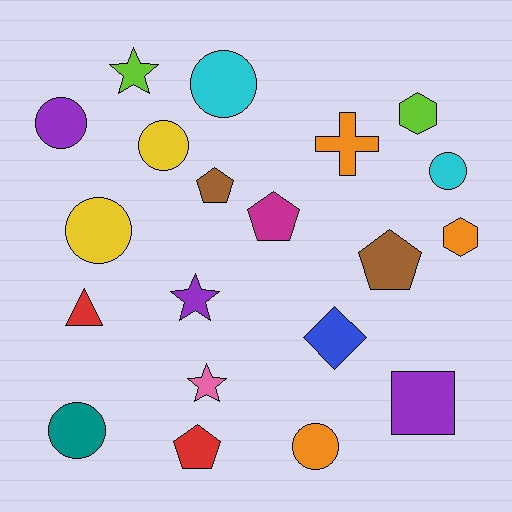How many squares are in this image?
There is 1 square.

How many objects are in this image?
There are 20 objects.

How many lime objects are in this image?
There are 2 lime objects.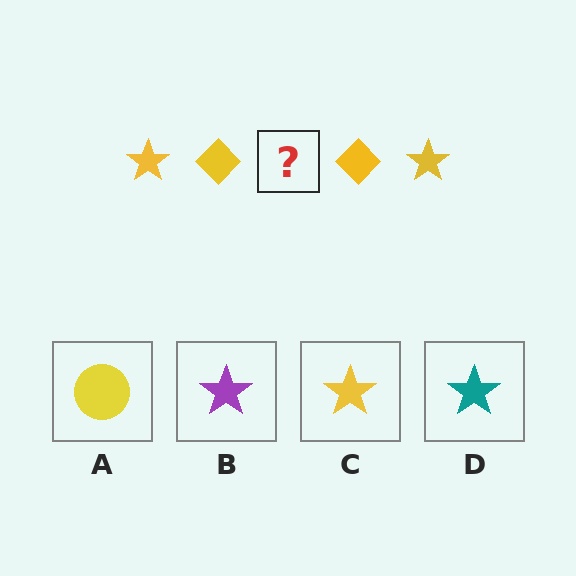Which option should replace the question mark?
Option C.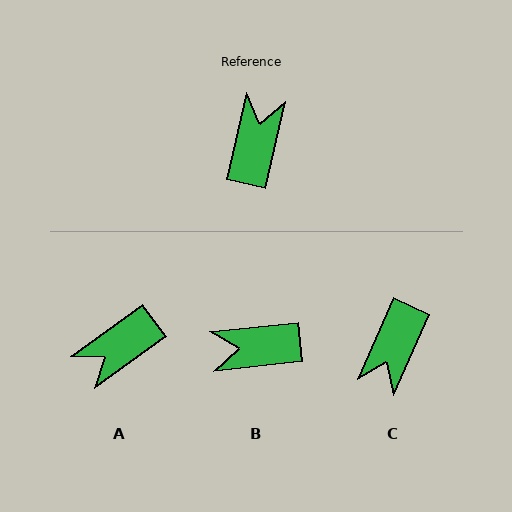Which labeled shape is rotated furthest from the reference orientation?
C, about 169 degrees away.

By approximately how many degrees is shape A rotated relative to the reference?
Approximately 139 degrees counter-clockwise.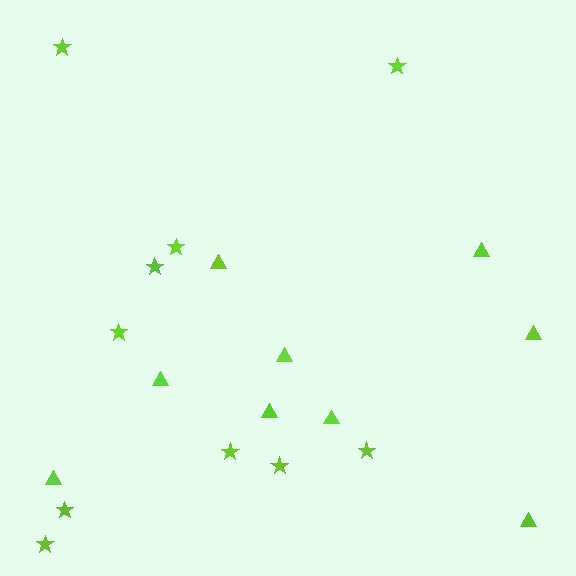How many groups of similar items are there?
There are 2 groups: one group of stars (10) and one group of triangles (9).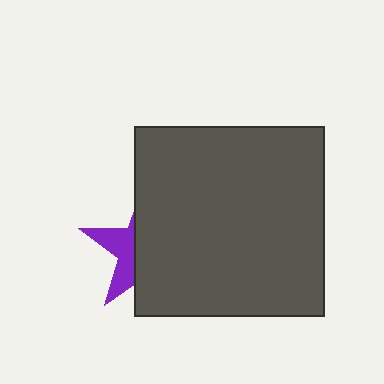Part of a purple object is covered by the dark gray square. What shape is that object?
It is a star.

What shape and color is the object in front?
The object in front is a dark gray square.